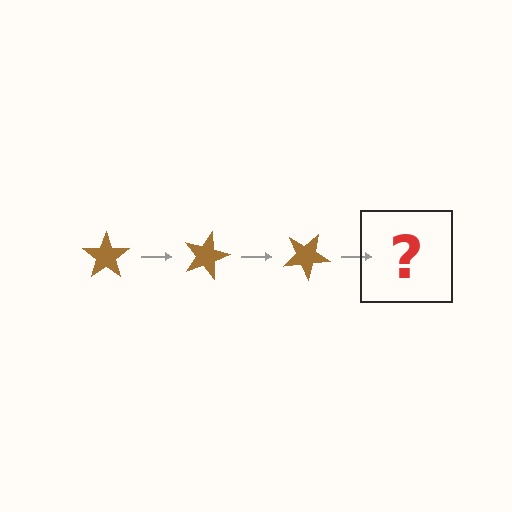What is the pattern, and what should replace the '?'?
The pattern is that the star rotates 15 degrees each step. The '?' should be a brown star rotated 45 degrees.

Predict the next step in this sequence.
The next step is a brown star rotated 45 degrees.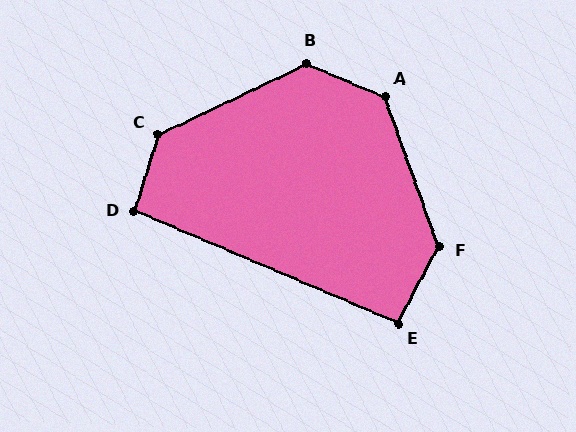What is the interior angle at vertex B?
Approximately 131 degrees (obtuse).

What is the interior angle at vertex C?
Approximately 132 degrees (obtuse).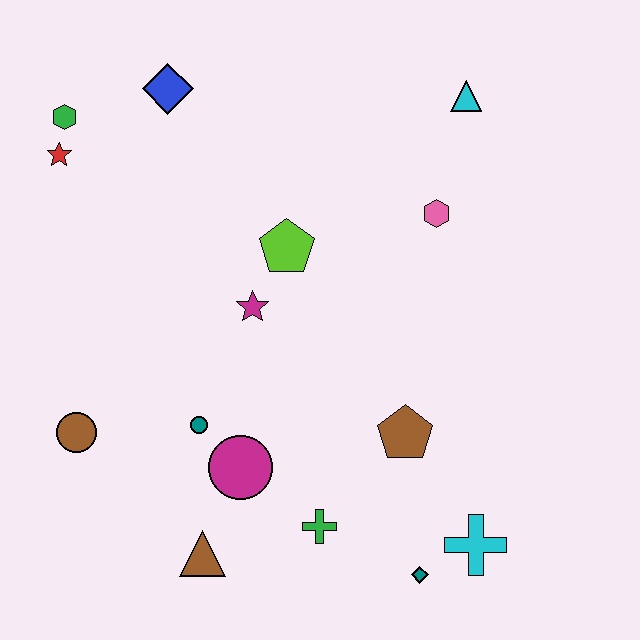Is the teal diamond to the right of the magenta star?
Yes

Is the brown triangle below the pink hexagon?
Yes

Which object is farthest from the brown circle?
The cyan triangle is farthest from the brown circle.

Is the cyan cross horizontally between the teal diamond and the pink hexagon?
No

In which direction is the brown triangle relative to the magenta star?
The brown triangle is below the magenta star.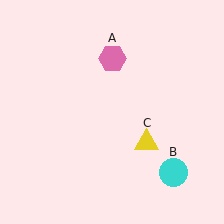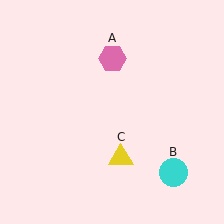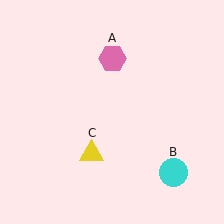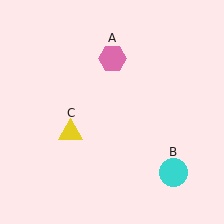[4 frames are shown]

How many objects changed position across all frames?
1 object changed position: yellow triangle (object C).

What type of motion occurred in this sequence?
The yellow triangle (object C) rotated clockwise around the center of the scene.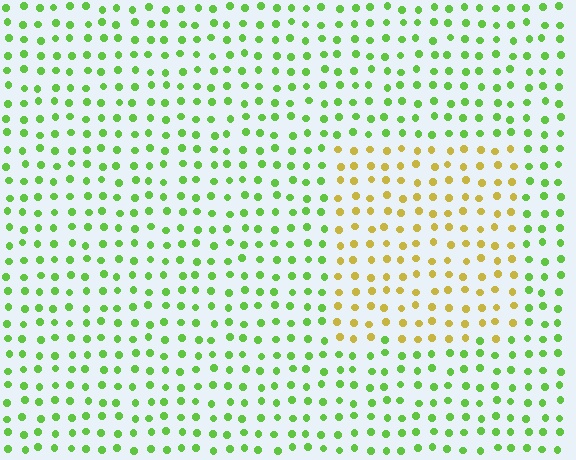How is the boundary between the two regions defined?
The boundary is defined purely by a slight shift in hue (about 53 degrees). Spacing, size, and orientation are identical on both sides.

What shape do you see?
I see a rectangle.